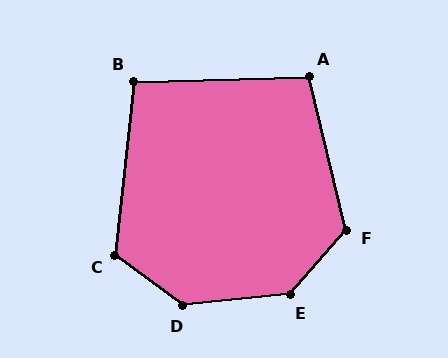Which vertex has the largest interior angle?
D, at approximately 138 degrees.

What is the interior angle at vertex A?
Approximately 102 degrees (obtuse).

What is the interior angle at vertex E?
Approximately 137 degrees (obtuse).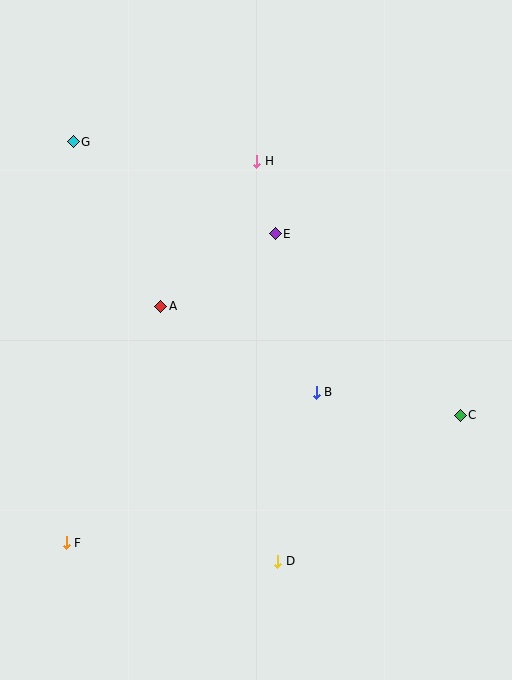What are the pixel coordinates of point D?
Point D is at (278, 561).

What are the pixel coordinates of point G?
Point G is at (73, 142).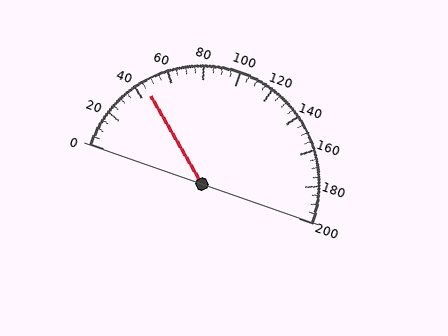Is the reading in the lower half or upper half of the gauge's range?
The reading is in the lower half of the range (0 to 200).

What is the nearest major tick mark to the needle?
The nearest major tick mark is 40.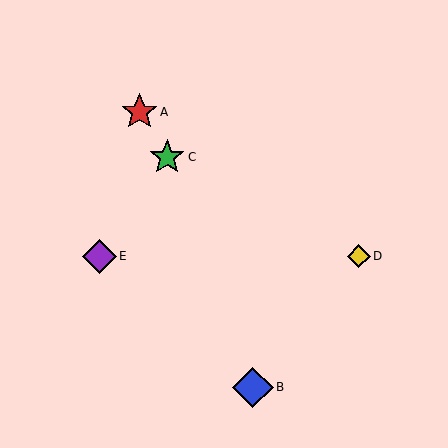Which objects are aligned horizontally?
Objects D, E are aligned horizontally.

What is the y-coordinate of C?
Object C is at y≈157.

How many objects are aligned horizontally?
2 objects (D, E) are aligned horizontally.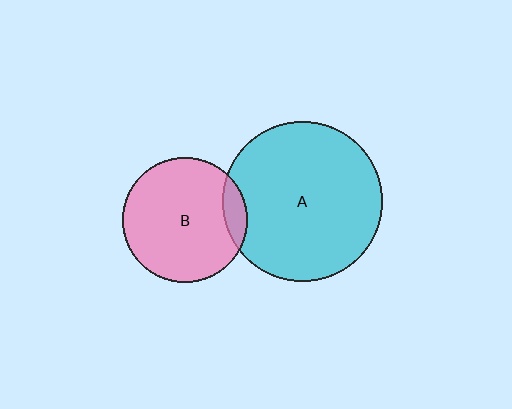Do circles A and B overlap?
Yes.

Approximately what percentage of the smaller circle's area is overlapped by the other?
Approximately 10%.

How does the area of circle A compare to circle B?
Approximately 1.6 times.